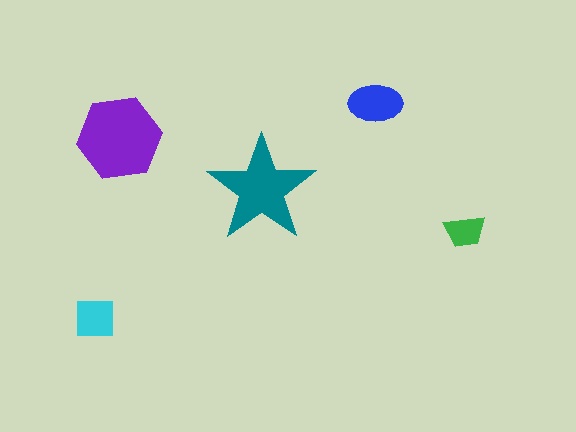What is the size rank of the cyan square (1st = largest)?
4th.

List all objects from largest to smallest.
The purple hexagon, the teal star, the blue ellipse, the cyan square, the green trapezoid.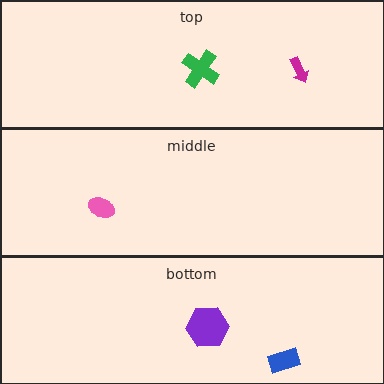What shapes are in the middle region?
The pink ellipse.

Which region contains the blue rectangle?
The bottom region.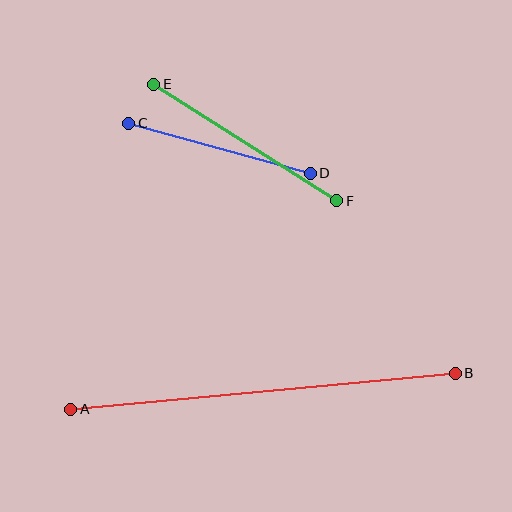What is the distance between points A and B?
The distance is approximately 387 pixels.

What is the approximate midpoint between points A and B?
The midpoint is at approximately (263, 391) pixels.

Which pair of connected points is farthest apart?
Points A and B are farthest apart.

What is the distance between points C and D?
The distance is approximately 188 pixels.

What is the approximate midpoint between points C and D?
The midpoint is at approximately (219, 148) pixels.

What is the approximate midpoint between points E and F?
The midpoint is at approximately (245, 143) pixels.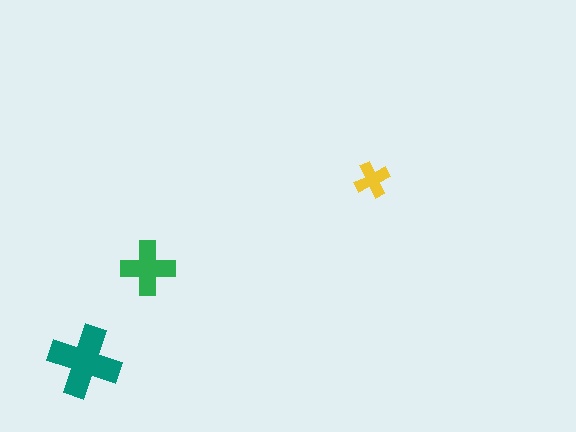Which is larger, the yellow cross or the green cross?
The green one.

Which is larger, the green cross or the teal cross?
The teal one.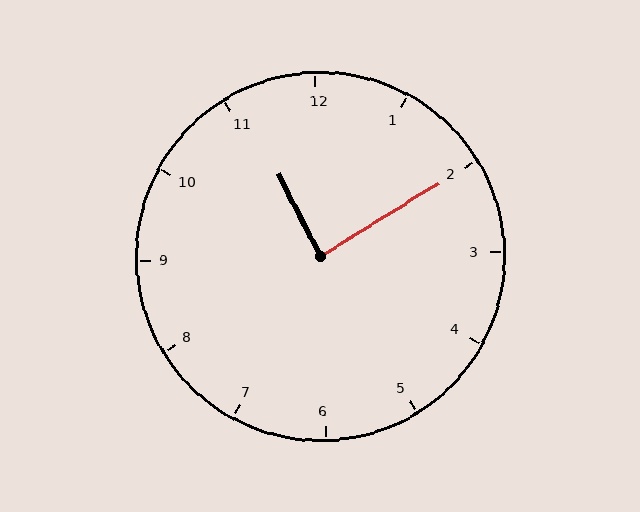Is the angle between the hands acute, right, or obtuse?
It is right.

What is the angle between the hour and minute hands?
Approximately 85 degrees.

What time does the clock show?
11:10.